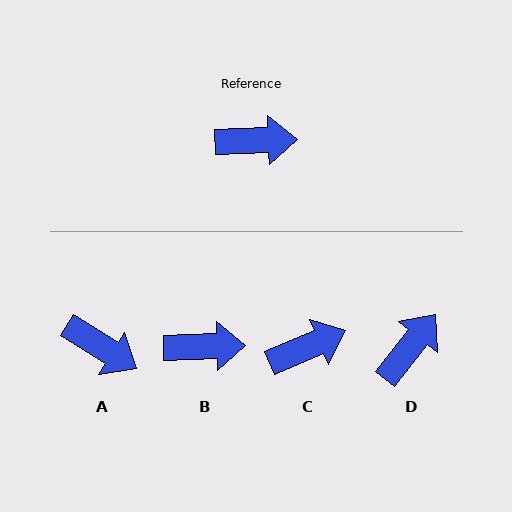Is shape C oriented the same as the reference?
No, it is off by about 21 degrees.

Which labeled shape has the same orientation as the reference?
B.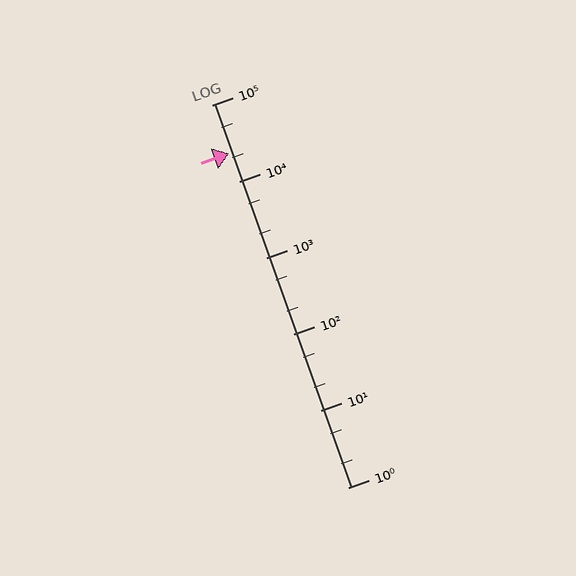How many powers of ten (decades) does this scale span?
The scale spans 5 decades, from 1 to 100000.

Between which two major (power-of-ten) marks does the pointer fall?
The pointer is between 10000 and 100000.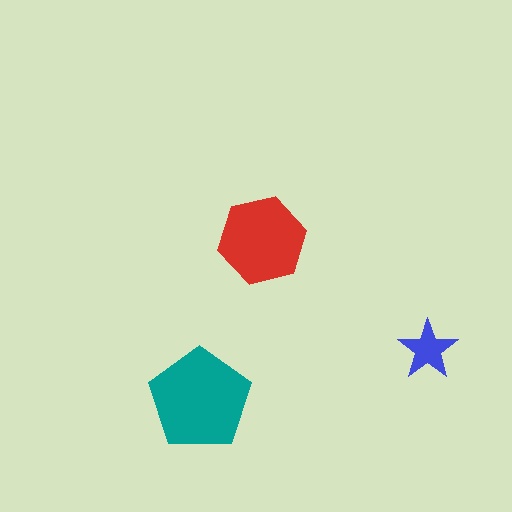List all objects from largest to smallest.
The teal pentagon, the red hexagon, the blue star.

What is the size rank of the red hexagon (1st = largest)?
2nd.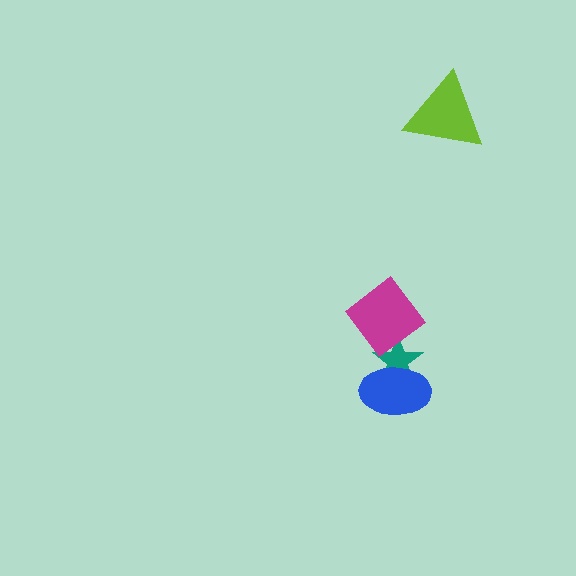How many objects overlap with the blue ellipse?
1 object overlaps with the blue ellipse.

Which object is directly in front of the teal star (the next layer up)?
The magenta diamond is directly in front of the teal star.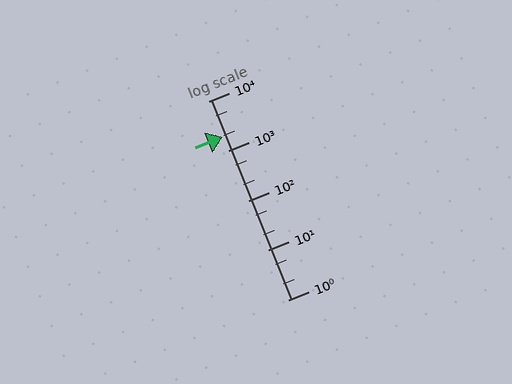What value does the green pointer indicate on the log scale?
The pointer indicates approximately 1900.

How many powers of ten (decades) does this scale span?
The scale spans 4 decades, from 1 to 10000.